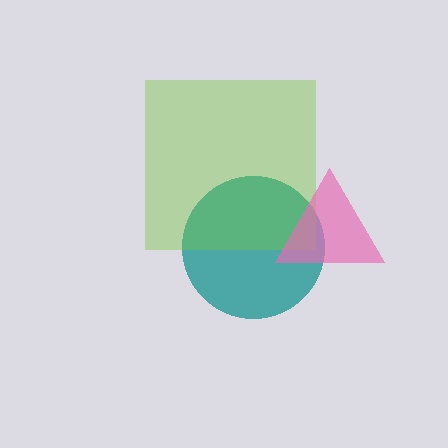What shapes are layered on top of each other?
The layered shapes are: a teal circle, a lime square, a pink triangle.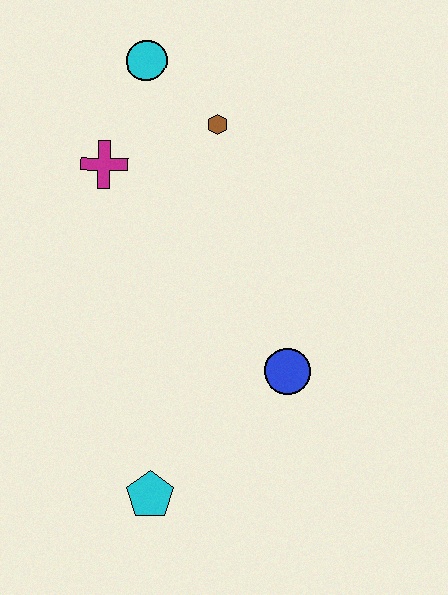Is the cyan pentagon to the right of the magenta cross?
Yes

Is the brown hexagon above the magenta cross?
Yes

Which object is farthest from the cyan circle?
The cyan pentagon is farthest from the cyan circle.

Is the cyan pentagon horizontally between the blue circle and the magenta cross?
Yes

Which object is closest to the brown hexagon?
The cyan circle is closest to the brown hexagon.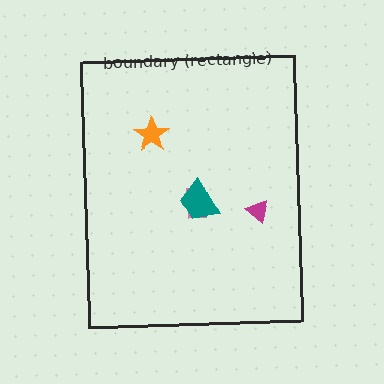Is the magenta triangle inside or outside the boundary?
Inside.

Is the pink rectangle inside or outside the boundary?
Inside.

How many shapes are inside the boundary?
4 inside, 0 outside.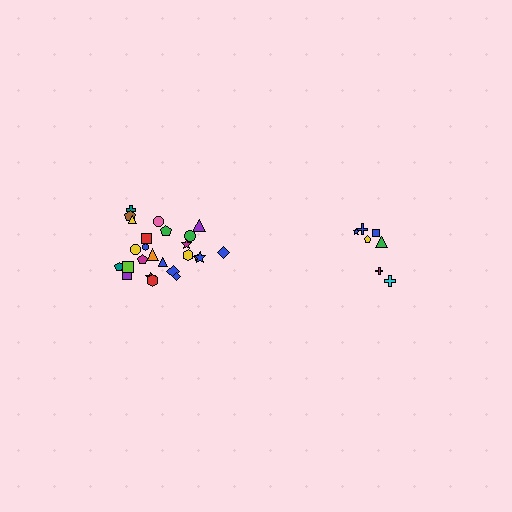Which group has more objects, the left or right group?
The left group.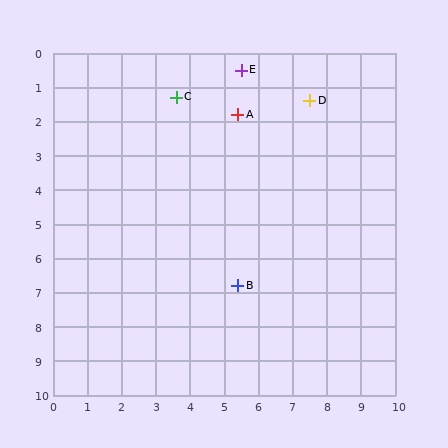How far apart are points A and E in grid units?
Points A and E are about 1.3 grid units apart.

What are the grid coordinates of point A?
Point A is at approximately (5.4, 1.8).